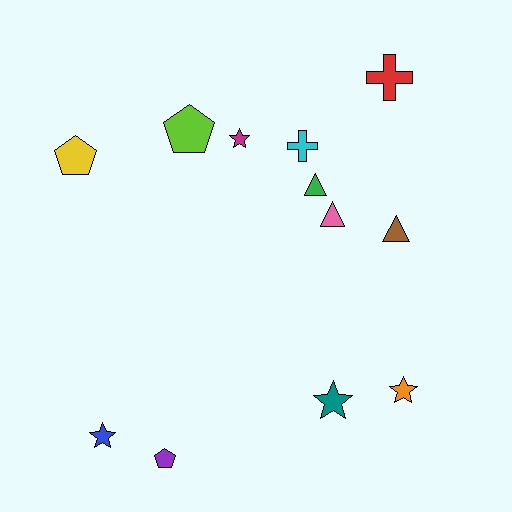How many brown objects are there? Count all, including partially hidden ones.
There is 1 brown object.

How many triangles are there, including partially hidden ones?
There are 3 triangles.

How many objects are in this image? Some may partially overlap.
There are 12 objects.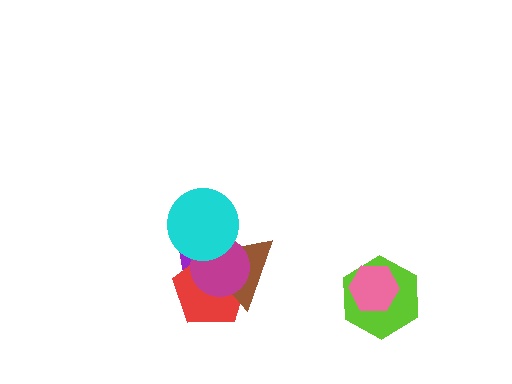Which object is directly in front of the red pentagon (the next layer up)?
The brown triangle is directly in front of the red pentagon.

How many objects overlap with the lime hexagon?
1 object overlaps with the lime hexagon.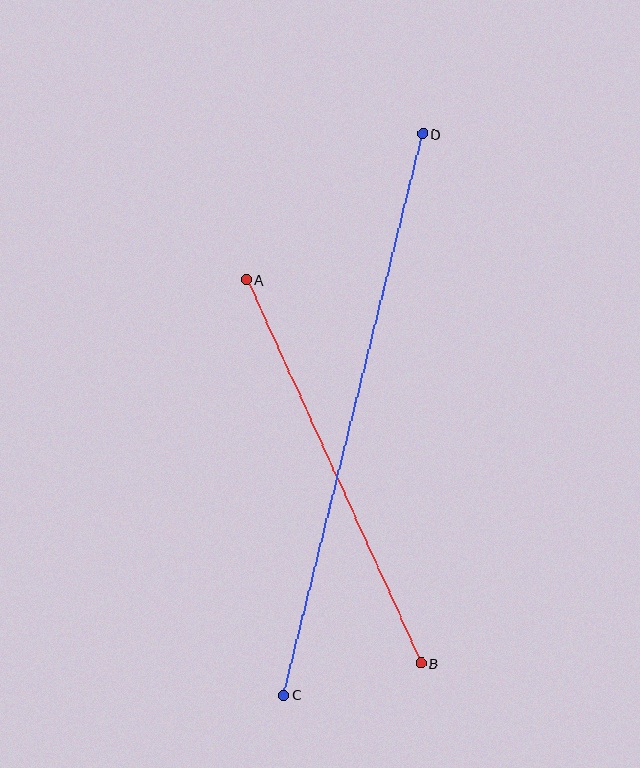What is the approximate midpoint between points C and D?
The midpoint is at approximately (353, 414) pixels.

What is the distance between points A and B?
The distance is approximately 421 pixels.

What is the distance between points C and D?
The distance is approximately 578 pixels.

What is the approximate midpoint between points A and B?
The midpoint is at approximately (334, 471) pixels.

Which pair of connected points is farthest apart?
Points C and D are farthest apart.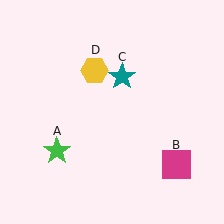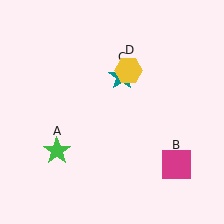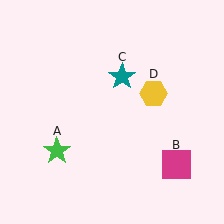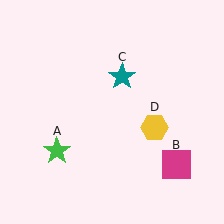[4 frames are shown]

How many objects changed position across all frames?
1 object changed position: yellow hexagon (object D).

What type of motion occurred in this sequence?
The yellow hexagon (object D) rotated clockwise around the center of the scene.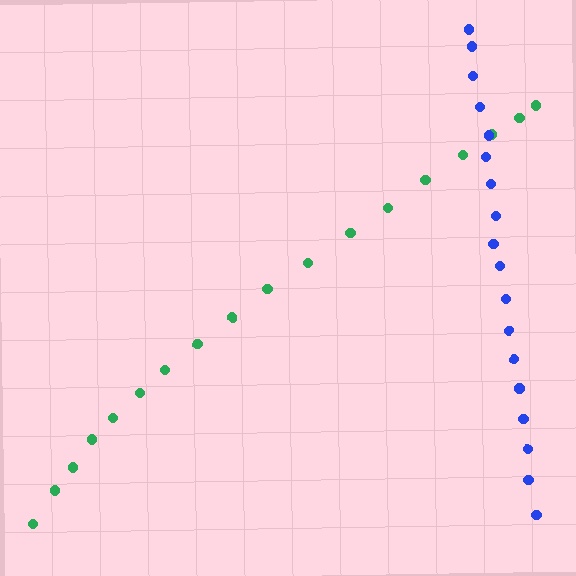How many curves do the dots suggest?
There are 2 distinct paths.